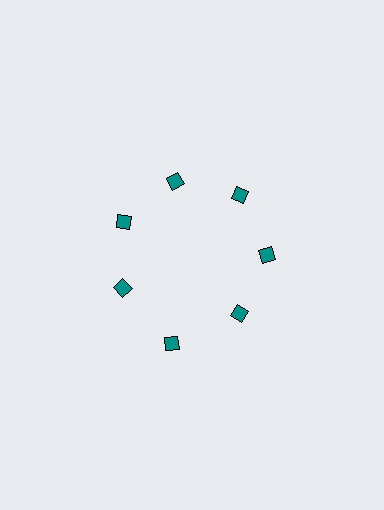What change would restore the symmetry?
The symmetry would be restored by moving it inward, back onto the ring so that all 7 diamonds sit at equal angles and equal distance from the center.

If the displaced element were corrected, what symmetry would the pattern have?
It would have 7-fold rotational symmetry — the pattern would map onto itself every 51 degrees.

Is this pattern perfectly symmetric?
No. The 7 teal diamonds are arranged in a ring, but one element near the 6 o'clock position is pushed outward from the center, breaking the 7-fold rotational symmetry.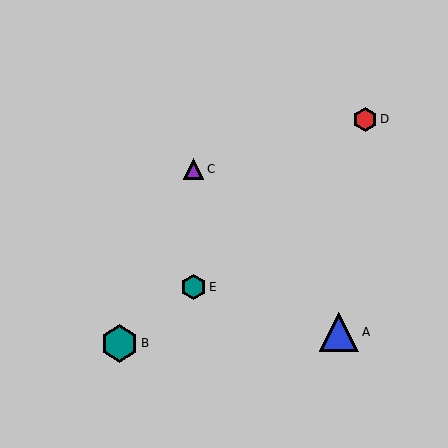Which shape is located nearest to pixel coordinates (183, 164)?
The purple triangle (labeled C) at (194, 169) is nearest to that location.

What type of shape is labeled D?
Shape D is a red hexagon.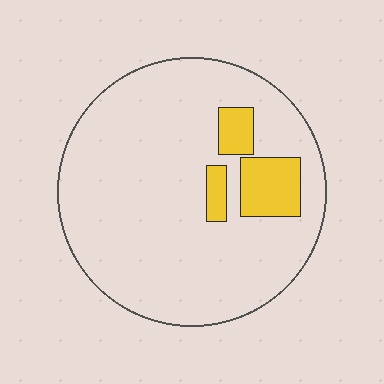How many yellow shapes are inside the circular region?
3.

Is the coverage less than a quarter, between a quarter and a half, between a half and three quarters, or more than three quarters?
Less than a quarter.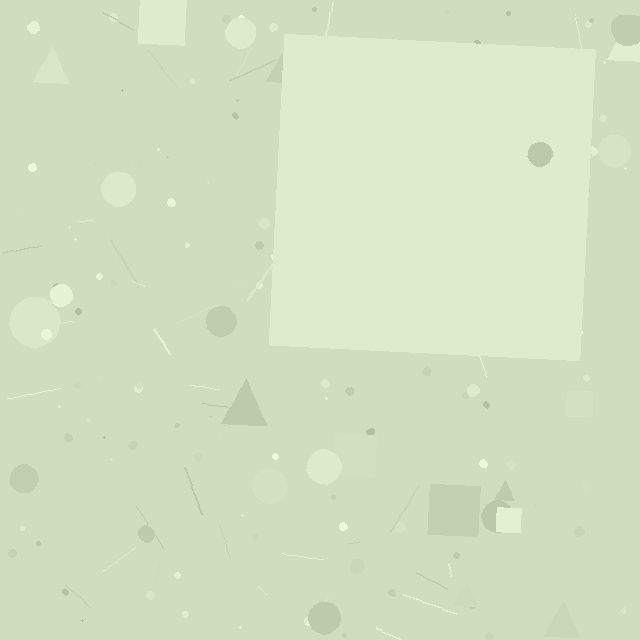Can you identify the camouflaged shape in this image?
The camouflaged shape is a square.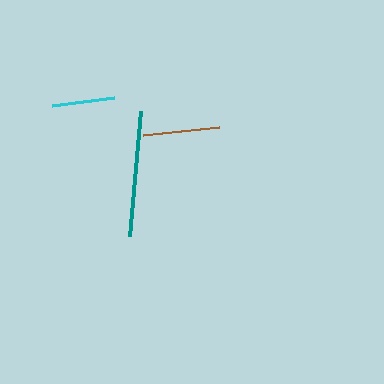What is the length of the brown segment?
The brown segment is approximately 77 pixels long.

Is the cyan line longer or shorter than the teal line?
The teal line is longer than the cyan line.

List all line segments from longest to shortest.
From longest to shortest: teal, brown, cyan.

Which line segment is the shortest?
The cyan line is the shortest at approximately 62 pixels.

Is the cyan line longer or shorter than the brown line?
The brown line is longer than the cyan line.